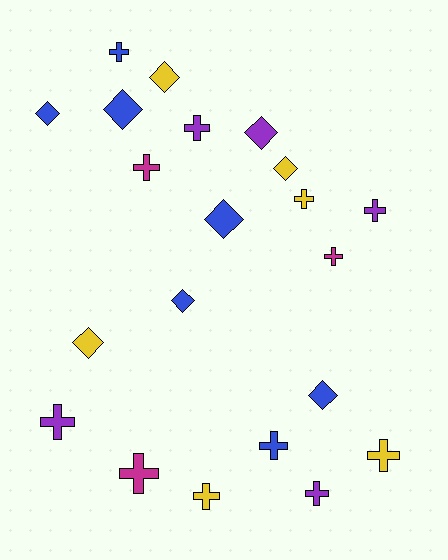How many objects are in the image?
There are 21 objects.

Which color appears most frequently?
Blue, with 7 objects.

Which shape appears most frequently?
Cross, with 12 objects.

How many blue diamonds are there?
There are 5 blue diamonds.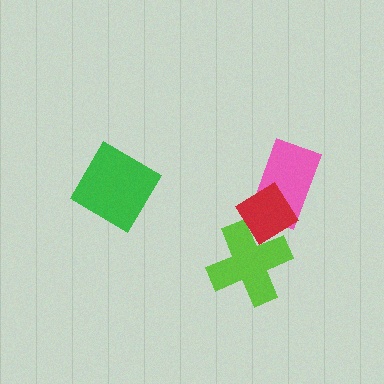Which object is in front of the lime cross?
The red diamond is in front of the lime cross.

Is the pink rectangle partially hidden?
Yes, it is partially covered by another shape.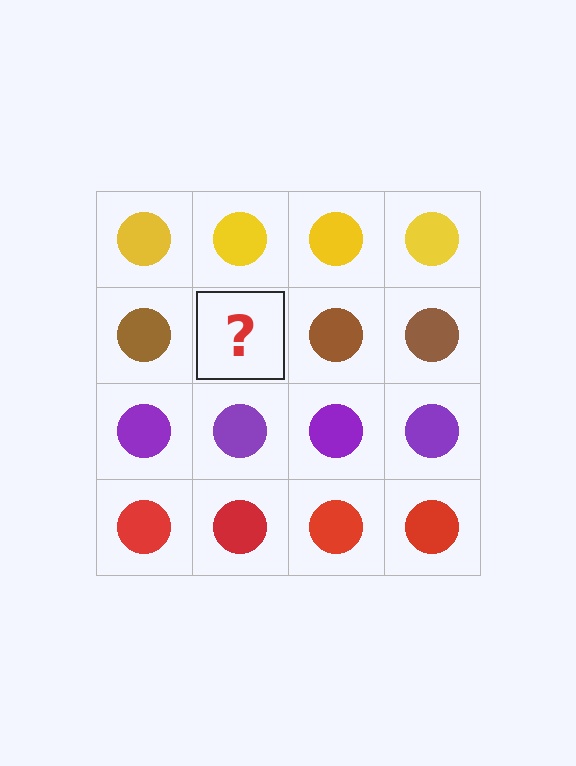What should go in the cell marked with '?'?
The missing cell should contain a brown circle.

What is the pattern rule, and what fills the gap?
The rule is that each row has a consistent color. The gap should be filled with a brown circle.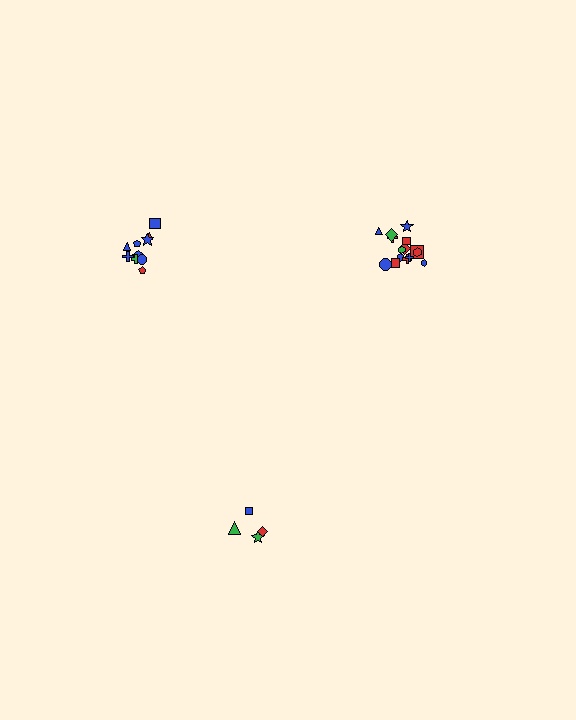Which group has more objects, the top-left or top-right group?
The top-right group.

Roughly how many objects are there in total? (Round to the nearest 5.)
Roughly 30 objects in total.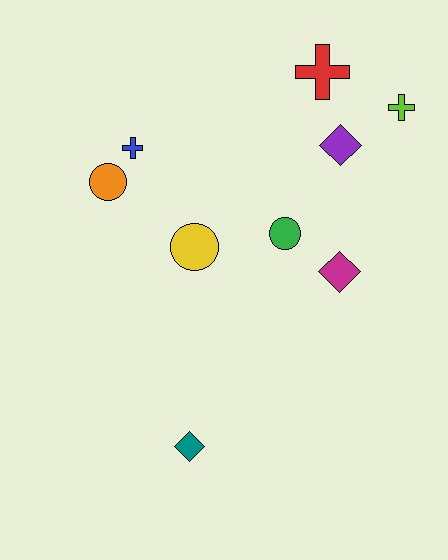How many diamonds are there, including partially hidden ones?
There are 3 diamonds.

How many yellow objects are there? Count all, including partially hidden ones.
There is 1 yellow object.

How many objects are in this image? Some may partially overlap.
There are 9 objects.